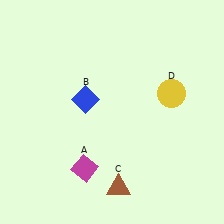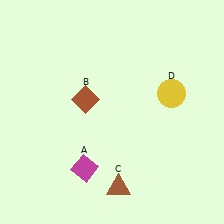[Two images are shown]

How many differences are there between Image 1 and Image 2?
There is 1 difference between the two images.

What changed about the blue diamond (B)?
In Image 1, B is blue. In Image 2, it changed to brown.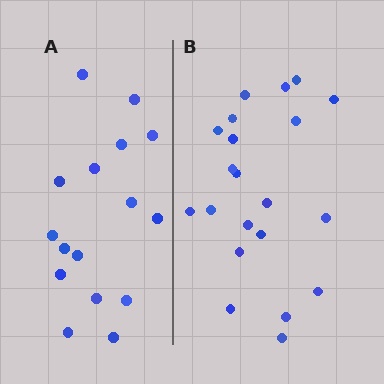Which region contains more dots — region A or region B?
Region B (the right region) has more dots.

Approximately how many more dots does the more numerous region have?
Region B has about 5 more dots than region A.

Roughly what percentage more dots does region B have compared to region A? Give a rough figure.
About 30% more.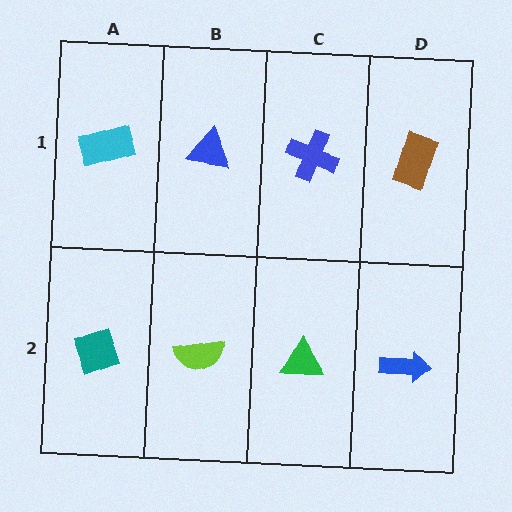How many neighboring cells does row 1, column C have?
3.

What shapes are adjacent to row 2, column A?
A cyan rectangle (row 1, column A), a lime semicircle (row 2, column B).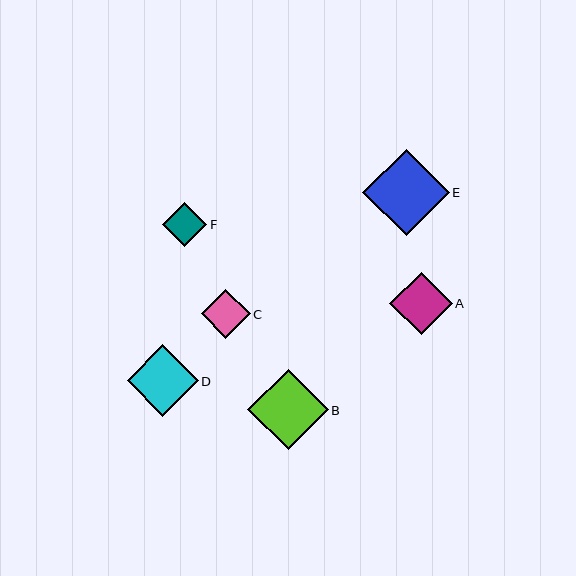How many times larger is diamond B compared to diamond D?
Diamond B is approximately 1.1 times the size of diamond D.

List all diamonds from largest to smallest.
From largest to smallest: E, B, D, A, C, F.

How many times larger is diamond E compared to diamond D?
Diamond E is approximately 1.2 times the size of diamond D.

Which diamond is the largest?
Diamond E is the largest with a size of approximately 86 pixels.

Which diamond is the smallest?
Diamond F is the smallest with a size of approximately 44 pixels.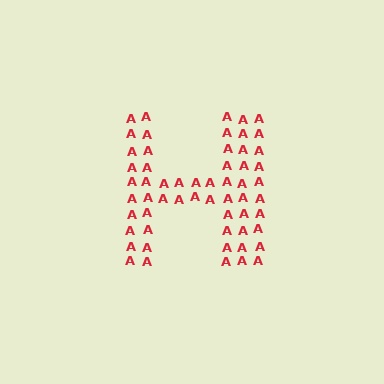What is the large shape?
The large shape is the letter H.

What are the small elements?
The small elements are letter A's.